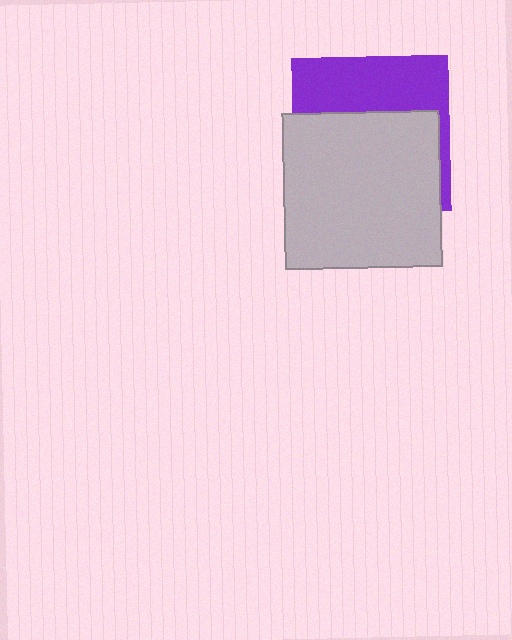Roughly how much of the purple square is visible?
A small part of it is visible (roughly 39%).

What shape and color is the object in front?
The object in front is a light gray square.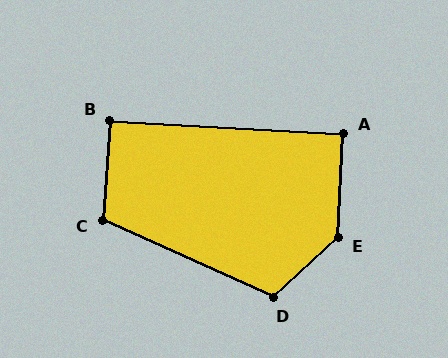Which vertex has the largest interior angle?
E, at approximately 136 degrees.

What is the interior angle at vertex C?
Approximately 110 degrees (obtuse).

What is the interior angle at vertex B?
Approximately 91 degrees (approximately right).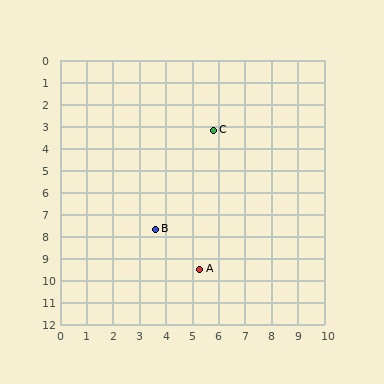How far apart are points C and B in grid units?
Points C and B are about 5.0 grid units apart.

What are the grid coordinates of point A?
Point A is at approximately (5.3, 9.5).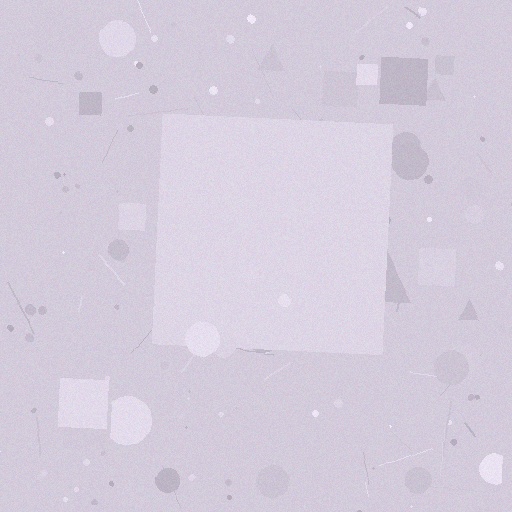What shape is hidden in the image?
A square is hidden in the image.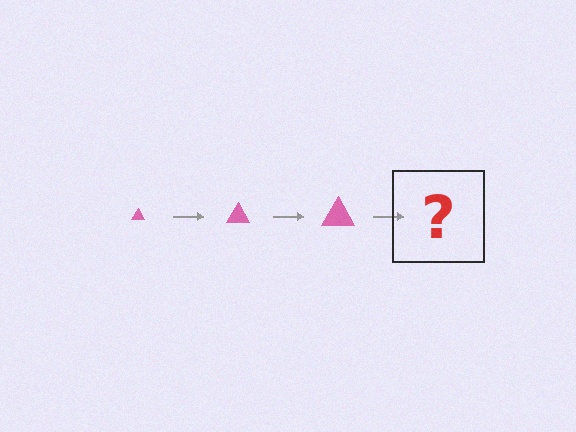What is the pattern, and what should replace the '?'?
The pattern is that the triangle gets progressively larger each step. The '?' should be a pink triangle, larger than the previous one.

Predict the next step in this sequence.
The next step is a pink triangle, larger than the previous one.